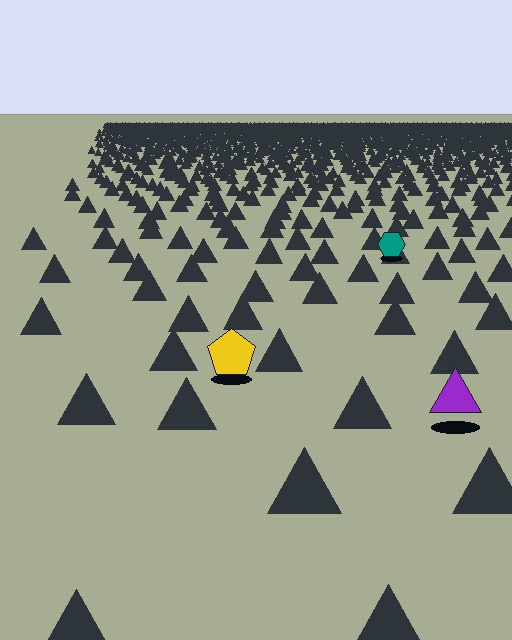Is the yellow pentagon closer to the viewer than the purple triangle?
No. The purple triangle is closer — you can tell from the texture gradient: the ground texture is coarser near it.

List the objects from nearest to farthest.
From nearest to farthest: the purple triangle, the yellow pentagon, the teal hexagon.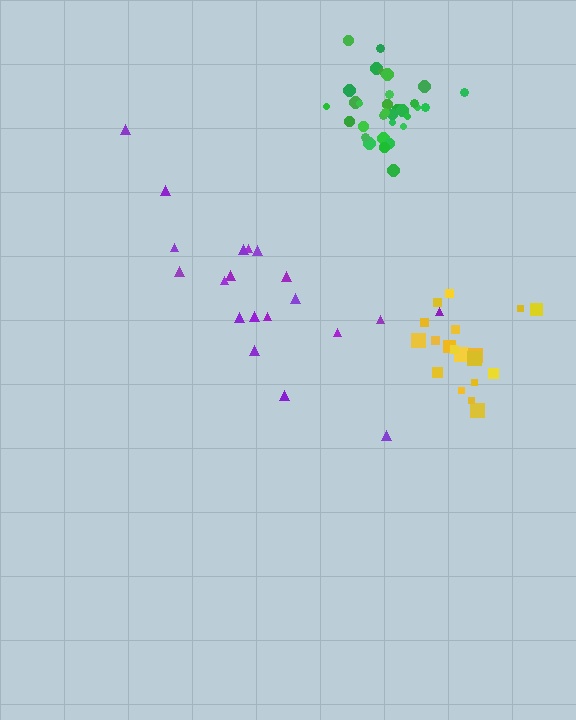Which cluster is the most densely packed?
Green.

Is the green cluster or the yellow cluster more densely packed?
Green.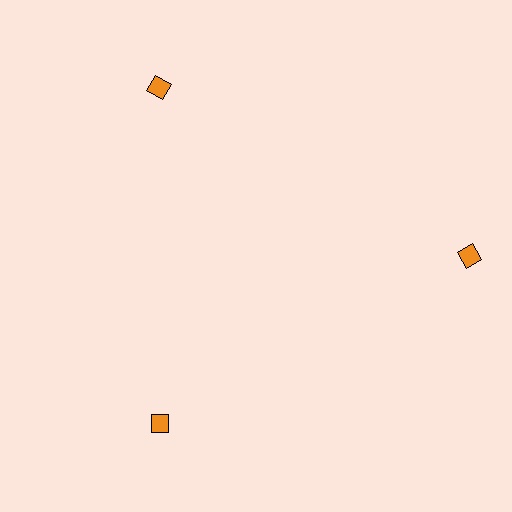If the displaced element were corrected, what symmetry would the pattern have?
It would have 3-fold rotational symmetry — the pattern would map onto itself every 120 degrees.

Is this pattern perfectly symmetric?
No. The 3 orange diamonds are arranged in a ring, but one element near the 3 o'clock position is pushed outward from the center, breaking the 3-fold rotational symmetry.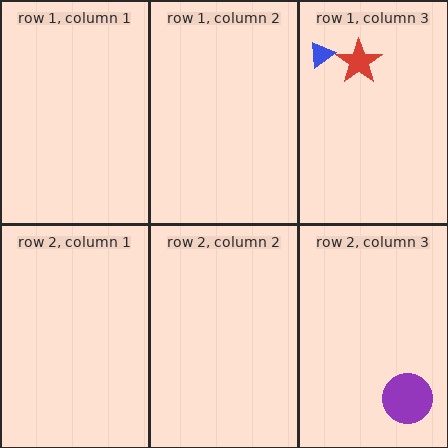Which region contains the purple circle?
The row 2, column 3 region.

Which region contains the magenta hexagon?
The row 2, column 3 region.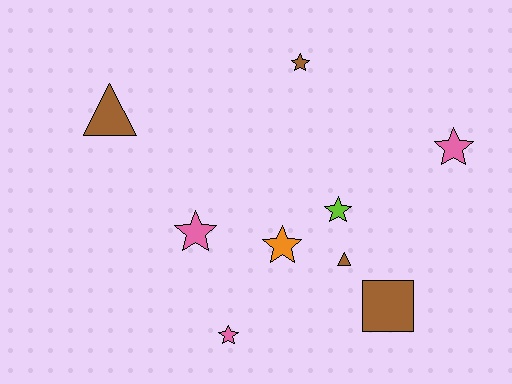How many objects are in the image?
There are 9 objects.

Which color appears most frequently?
Brown, with 4 objects.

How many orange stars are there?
There is 1 orange star.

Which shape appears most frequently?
Star, with 6 objects.